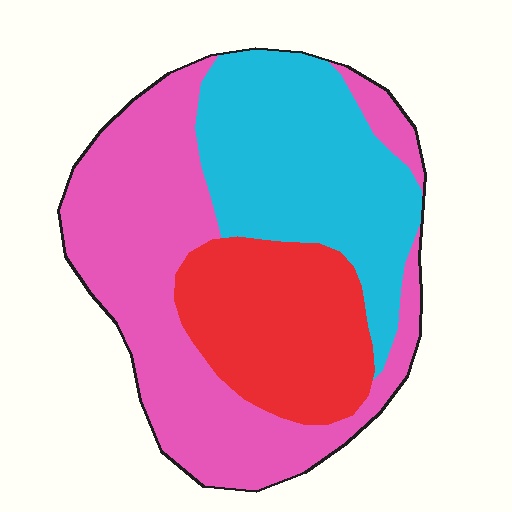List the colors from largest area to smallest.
From largest to smallest: pink, cyan, red.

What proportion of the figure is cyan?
Cyan takes up about one third (1/3) of the figure.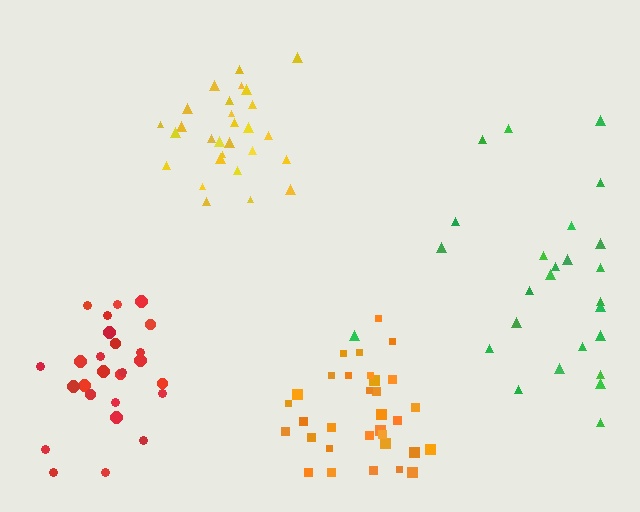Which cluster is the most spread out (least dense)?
Green.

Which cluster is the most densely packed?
Orange.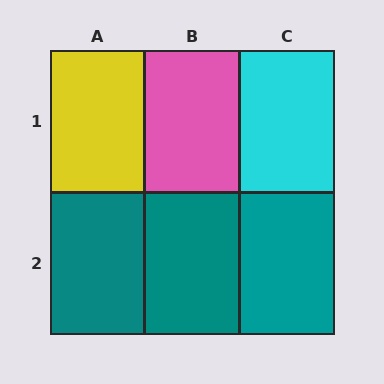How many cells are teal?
3 cells are teal.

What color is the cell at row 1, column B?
Pink.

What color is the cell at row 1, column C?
Cyan.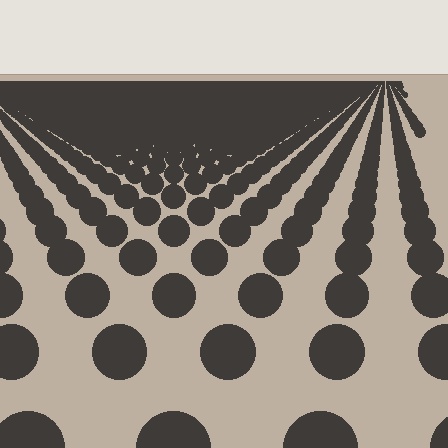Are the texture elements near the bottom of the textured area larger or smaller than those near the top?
Larger. Near the bottom, elements are closer to the viewer and appear at a bigger on-screen size.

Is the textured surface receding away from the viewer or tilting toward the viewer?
The surface is receding away from the viewer. Texture elements get smaller and denser toward the top.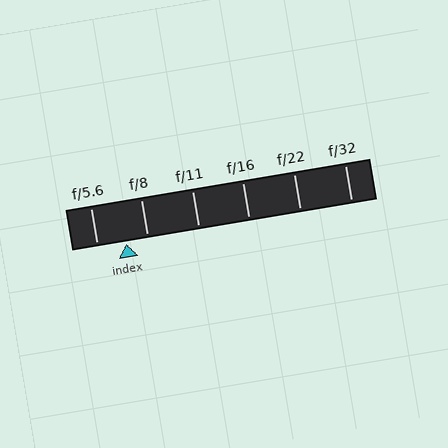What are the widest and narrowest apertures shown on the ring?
The widest aperture shown is f/5.6 and the narrowest is f/32.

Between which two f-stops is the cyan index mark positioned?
The index mark is between f/5.6 and f/8.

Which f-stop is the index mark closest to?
The index mark is closest to f/8.